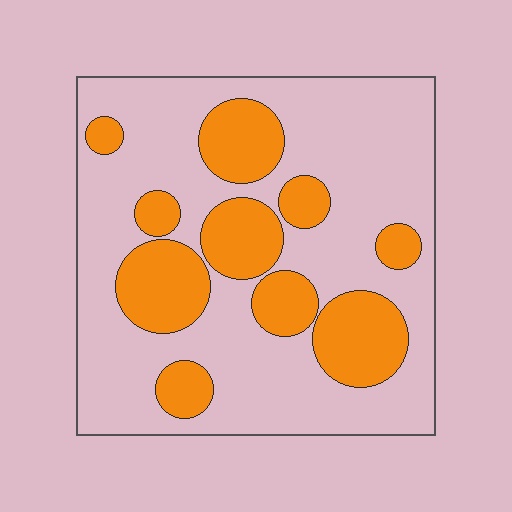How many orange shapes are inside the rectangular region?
10.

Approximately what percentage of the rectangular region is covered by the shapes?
Approximately 30%.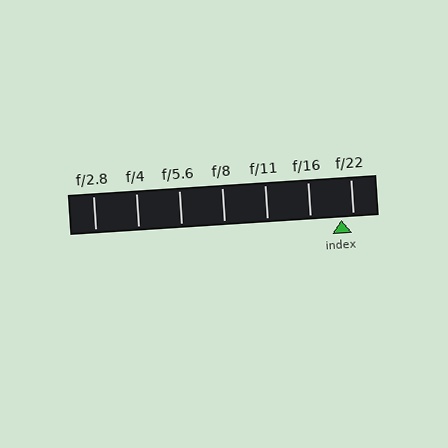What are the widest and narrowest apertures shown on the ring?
The widest aperture shown is f/2.8 and the narrowest is f/22.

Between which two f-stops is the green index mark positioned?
The index mark is between f/16 and f/22.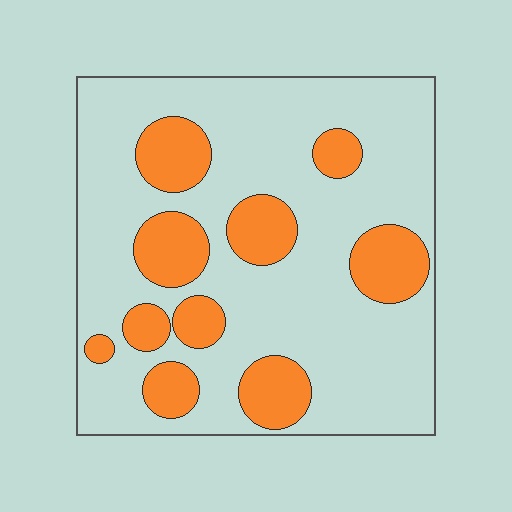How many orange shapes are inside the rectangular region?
10.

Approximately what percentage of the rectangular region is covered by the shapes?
Approximately 25%.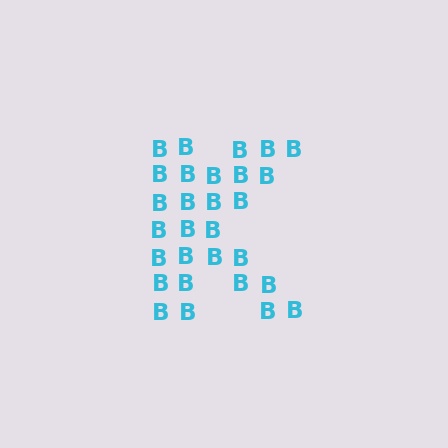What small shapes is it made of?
It is made of small letter B's.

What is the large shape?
The large shape is the letter K.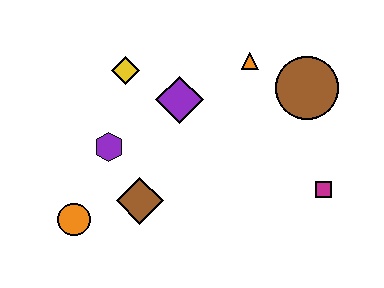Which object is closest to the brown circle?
The orange triangle is closest to the brown circle.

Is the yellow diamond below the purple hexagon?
No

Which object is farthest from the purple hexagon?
The magenta square is farthest from the purple hexagon.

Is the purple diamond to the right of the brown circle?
No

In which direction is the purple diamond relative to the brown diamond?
The purple diamond is above the brown diamond.